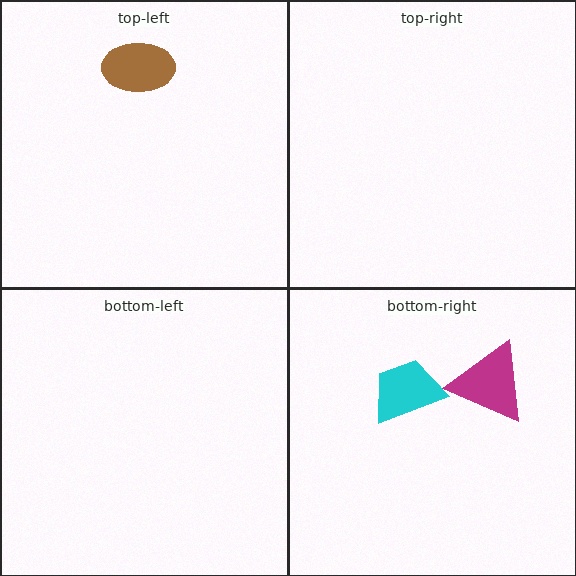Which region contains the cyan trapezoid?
The bottom-right region.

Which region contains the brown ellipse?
The top-left region.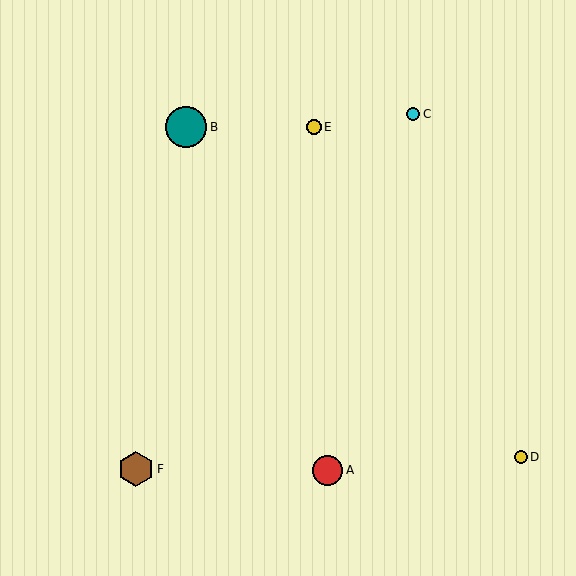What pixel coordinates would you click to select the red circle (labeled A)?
Click at (328, 470) to select the red circle A.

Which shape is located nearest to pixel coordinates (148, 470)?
The brown hexagon (labeled F) at (136, 469) is nearest to that location.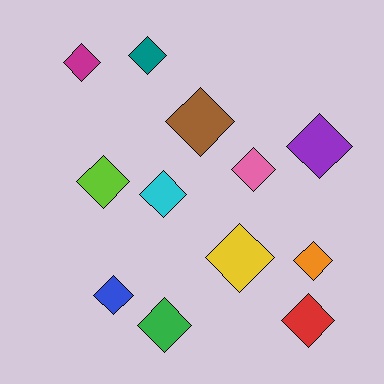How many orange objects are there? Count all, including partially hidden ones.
There is 1 orange object.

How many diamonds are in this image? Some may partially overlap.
There are 12 diamonds.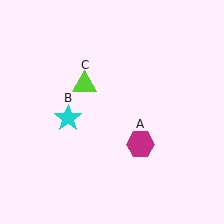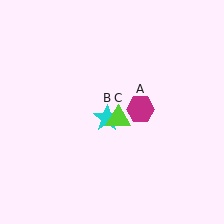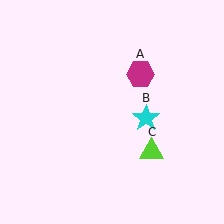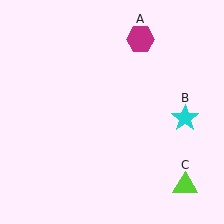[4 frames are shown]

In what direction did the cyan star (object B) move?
The cyan star (object B) moved right.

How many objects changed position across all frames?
3 objects changed position: magenta hexagon (object A), cyan star (object B), lime triangle (object C).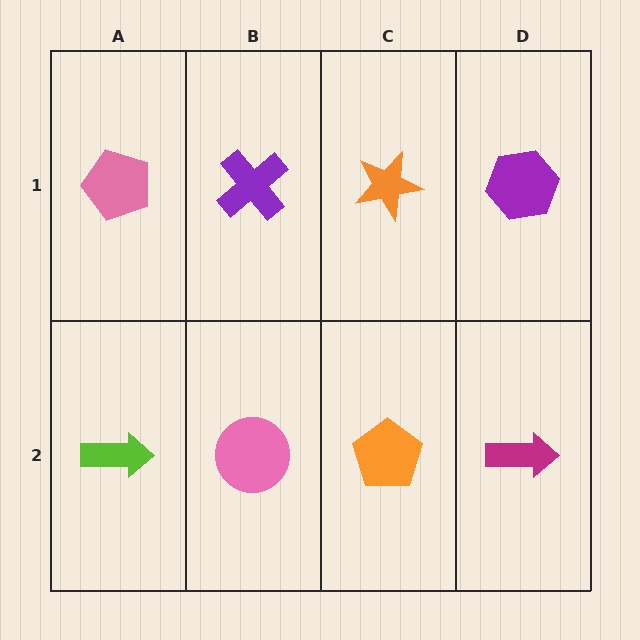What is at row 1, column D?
A purple hexagon.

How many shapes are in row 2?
4 shapes.